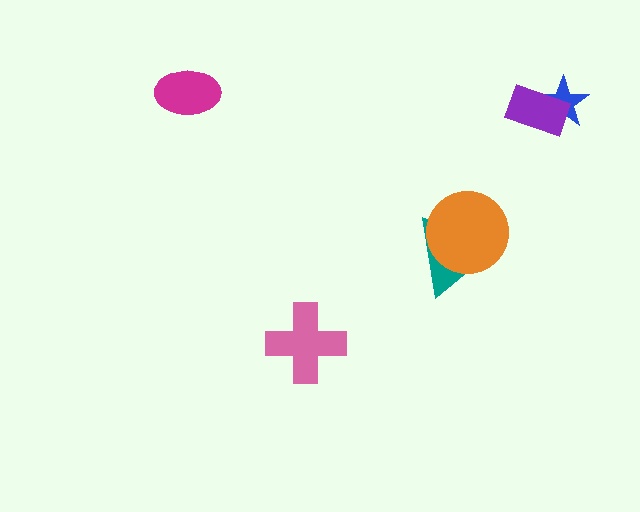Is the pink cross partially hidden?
No, no other shape covers it.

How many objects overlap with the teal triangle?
1 object overlaps with the teal triangle.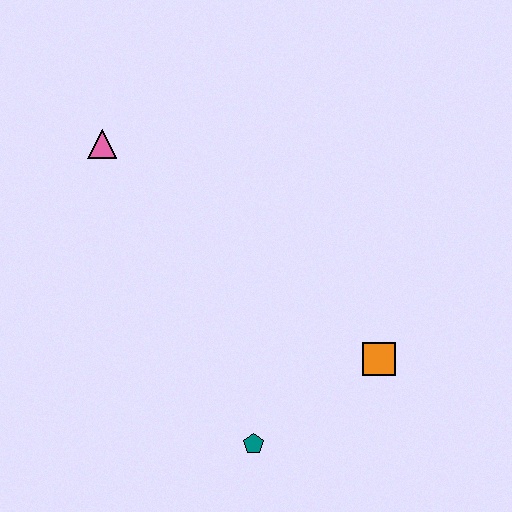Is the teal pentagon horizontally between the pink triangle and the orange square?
Yes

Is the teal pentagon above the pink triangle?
No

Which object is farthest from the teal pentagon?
The pink triangle is farthest from the teal pentagon.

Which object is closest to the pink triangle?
The teal pentagon is closest to the pink triangle.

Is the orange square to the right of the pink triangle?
Yes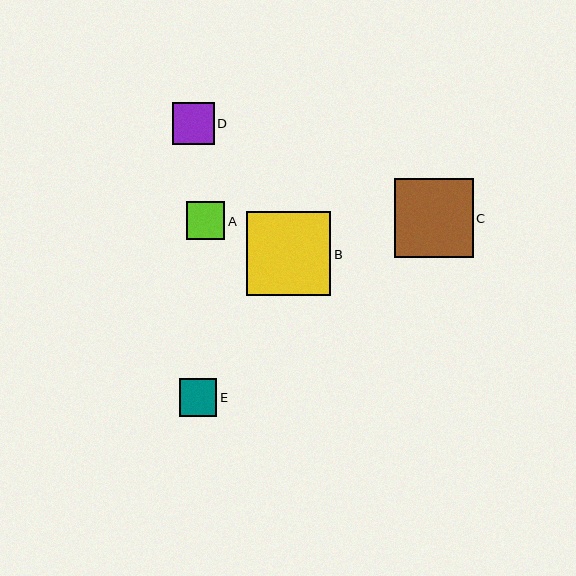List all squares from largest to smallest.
From largest to smallest: B, C, D, A, E.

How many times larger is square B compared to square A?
Square B is approximately 2.2 times the size of square A.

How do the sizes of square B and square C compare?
Square B and square C are approximately the same size.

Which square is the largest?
Square B is the largest with a size of approximately 84 pixels.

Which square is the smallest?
Square E is the smallest with a size of approximately 38 pixels.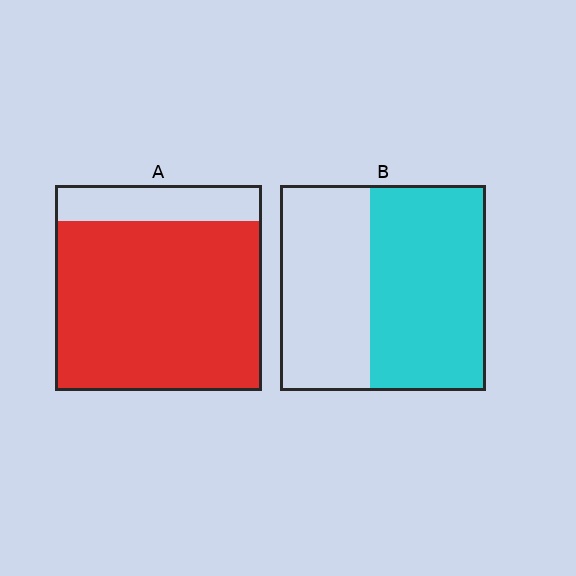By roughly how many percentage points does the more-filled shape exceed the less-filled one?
By roughly 25 percentage points (A over B).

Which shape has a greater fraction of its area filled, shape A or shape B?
Shape A.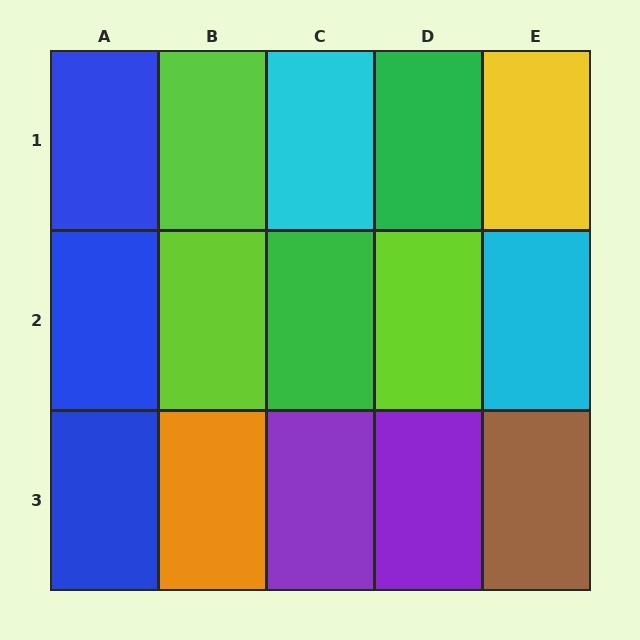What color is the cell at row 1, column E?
Yellow.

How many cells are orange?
1 cell is orange.